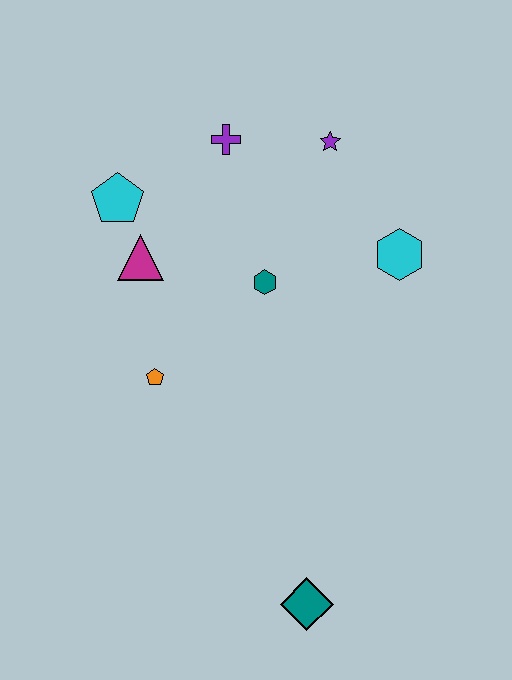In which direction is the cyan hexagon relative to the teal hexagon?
The cyan hexagon is to the right of the teal hexagon.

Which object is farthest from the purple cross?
The teal diamond is farthest from the purple cross.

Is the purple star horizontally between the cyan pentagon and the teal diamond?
No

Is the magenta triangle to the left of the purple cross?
Yes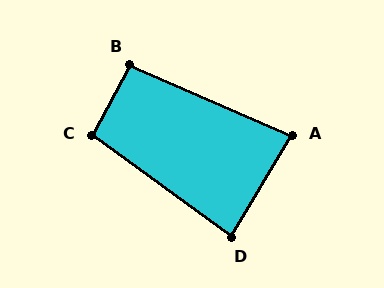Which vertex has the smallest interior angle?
A, at approximately 82 degrees.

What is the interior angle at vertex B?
Approximately 95 degrees (approximately right).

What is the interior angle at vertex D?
Approximately 85 degrees (approximately right).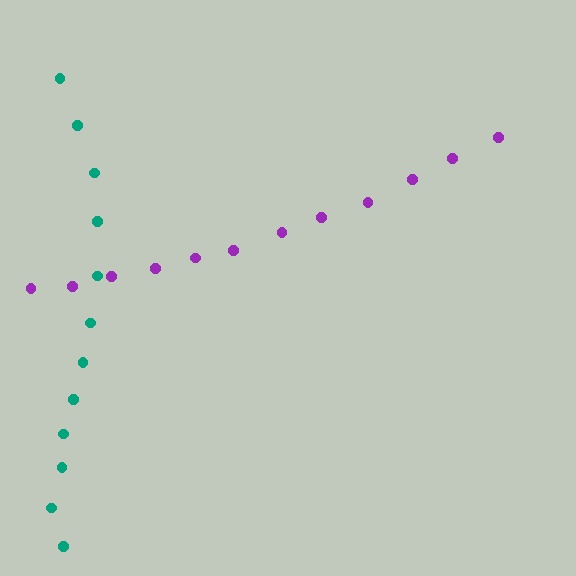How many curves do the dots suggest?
There are 2 distinct paths.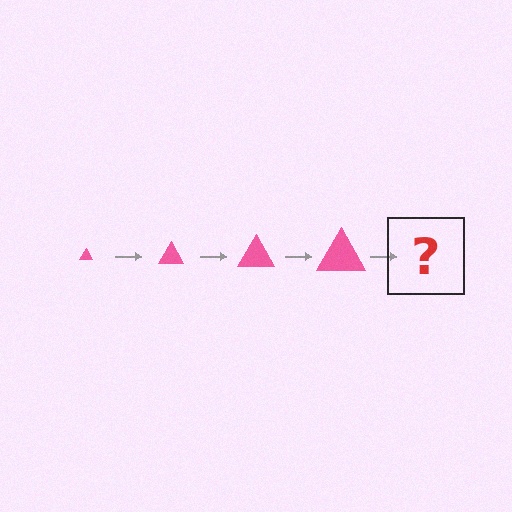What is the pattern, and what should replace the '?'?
The pattern is that the triangle gets progressively larger each step. The '?' should be a pink triangle, larger than the previous one.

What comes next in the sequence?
The next element should be a pink triangle, larger than the previous one.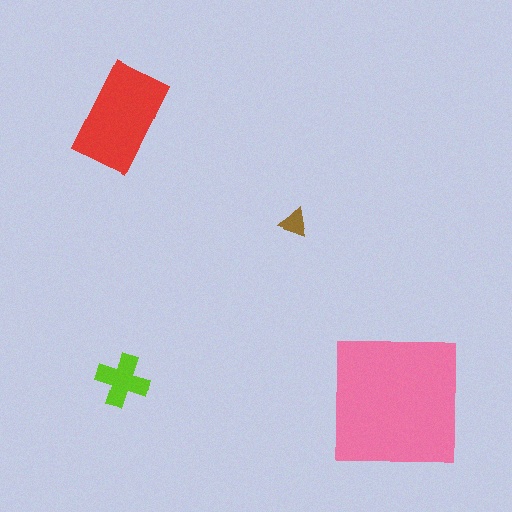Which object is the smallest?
The brown triangle.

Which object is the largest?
The pink square.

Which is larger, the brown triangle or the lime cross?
The lime cross.